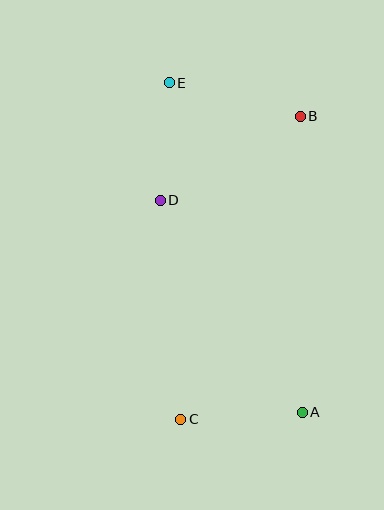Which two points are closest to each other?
Points D and E are closest to each other.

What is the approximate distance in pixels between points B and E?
The distance between B and E is approximately 135 pixels.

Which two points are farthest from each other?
Points A and E are farthest from each other.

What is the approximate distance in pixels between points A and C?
The distance between A and C is approximately 122 pixels.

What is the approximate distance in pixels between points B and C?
The distance between B and C is approximately 326 pixels.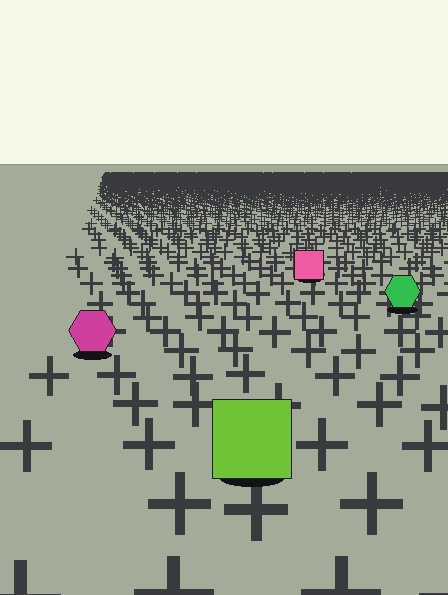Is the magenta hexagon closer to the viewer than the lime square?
No. The lime square is closer — you can tell from the texture gradient: the ground texture is coarser near it.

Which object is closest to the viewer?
The lime square is closest. The texture marks near it are larger and more spread out.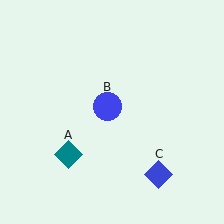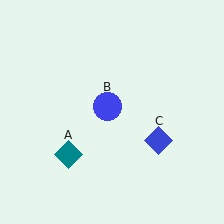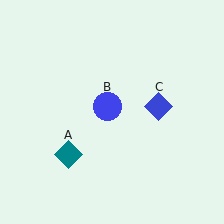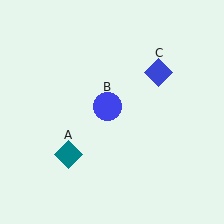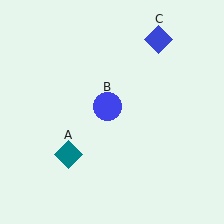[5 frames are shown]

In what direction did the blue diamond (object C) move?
The blue diamond (object C) moved up.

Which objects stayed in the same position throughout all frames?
Teal diamond (object A) and blue circle (object B) remained stationary.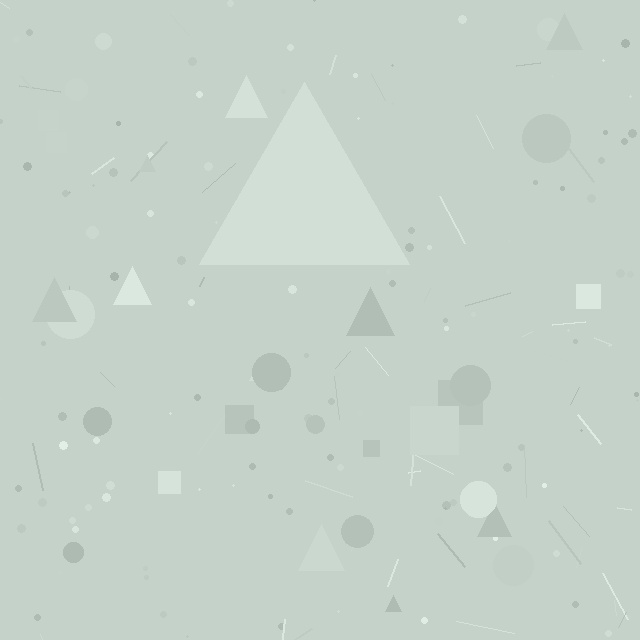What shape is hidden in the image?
A triangle is hidden in the image.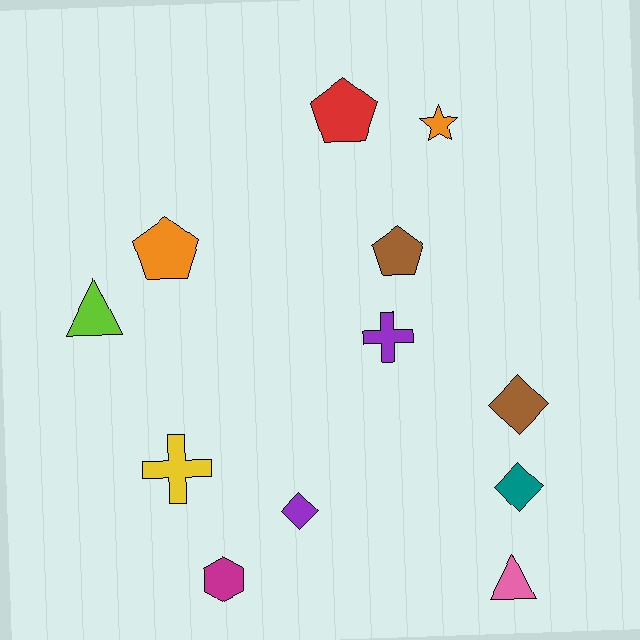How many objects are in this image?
There are 12 objects.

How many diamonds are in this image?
There are 3 diamonds.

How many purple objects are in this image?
There are 2 purple objects.